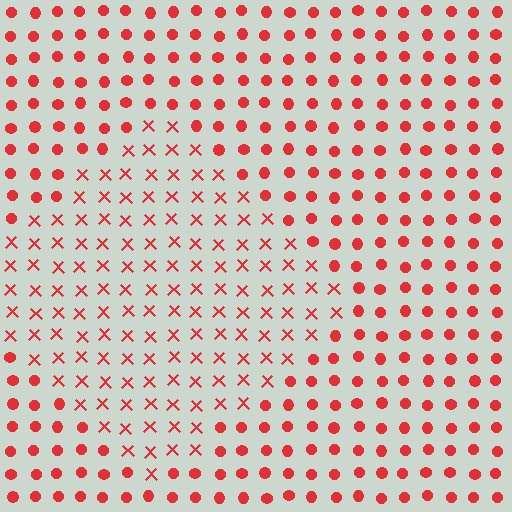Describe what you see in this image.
The image is filled with small red elements arranged in a uniform grid. A diamond-shaped region contains X marks, while the surrounding area contains circles. The boundary is defined purely by the change in element shape.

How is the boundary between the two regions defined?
The boundary is defined by a change in element shape: X marks inside vs. circles outside. All elements share the same color and spacing.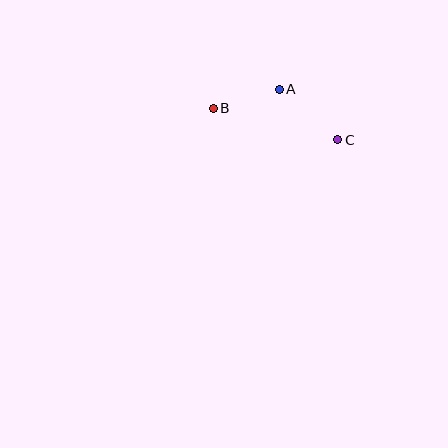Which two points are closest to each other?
Points A and B are closest to each other.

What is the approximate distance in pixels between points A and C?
The distance between A and C is approximately 77 pixels.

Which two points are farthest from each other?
Points B and C are farthest from each other.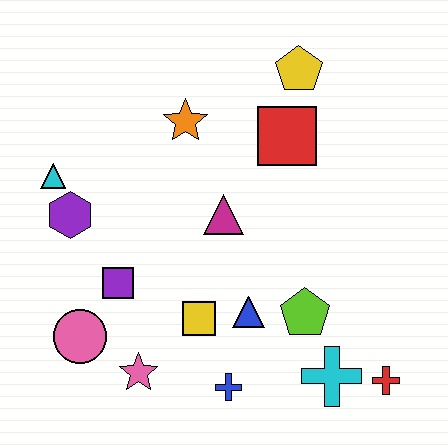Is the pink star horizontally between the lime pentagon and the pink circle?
Yes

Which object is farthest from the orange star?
The red cross is farthest from the orange star.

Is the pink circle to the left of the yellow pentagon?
Yes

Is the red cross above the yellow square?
No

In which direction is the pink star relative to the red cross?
The pink star is to the left of the red cross.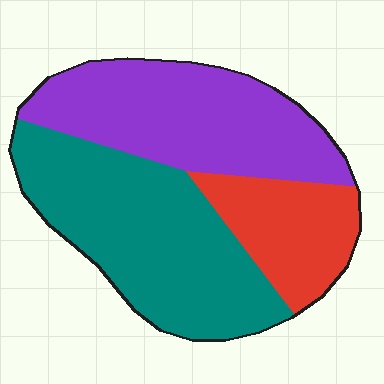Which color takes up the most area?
Teal, at roughly 45%.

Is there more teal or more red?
Teal.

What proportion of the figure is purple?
Purple takes up about three eighths (3/8) of the figure.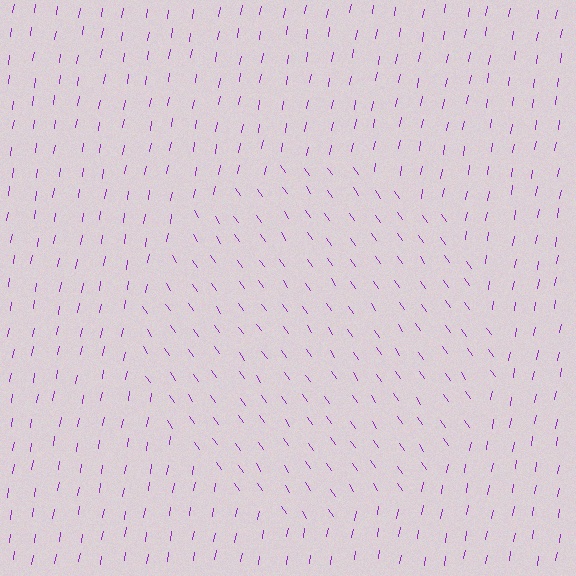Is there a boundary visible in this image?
Yes, there is a texture boundary formed by a change in line orientation.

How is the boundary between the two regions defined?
The boundary is defined purely by a change in line orientation (approximately 45 degrees difference). All lines are the same color and thickness.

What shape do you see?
I see a circle.